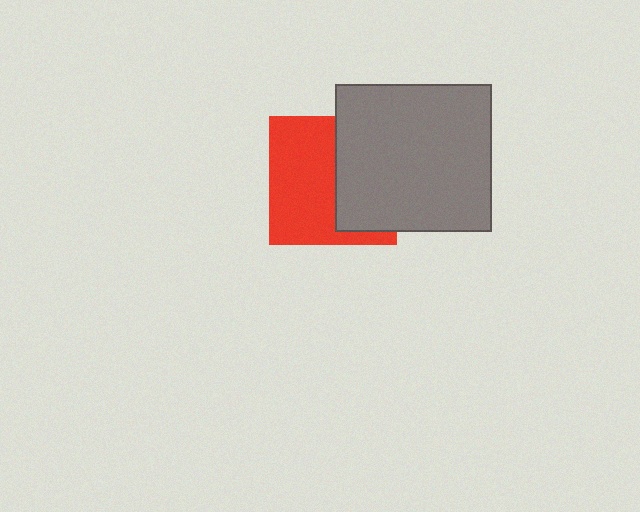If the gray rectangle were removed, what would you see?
You would see the complete red square.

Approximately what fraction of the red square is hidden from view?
Roughly 43% of the red square is hidden behind the gray rectangle.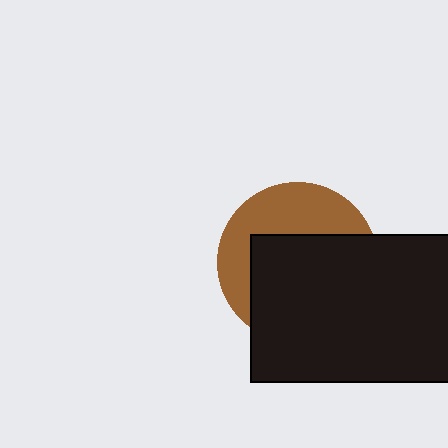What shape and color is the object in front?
The object in front is a black rectangle.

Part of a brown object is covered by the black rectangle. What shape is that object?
It is a circle.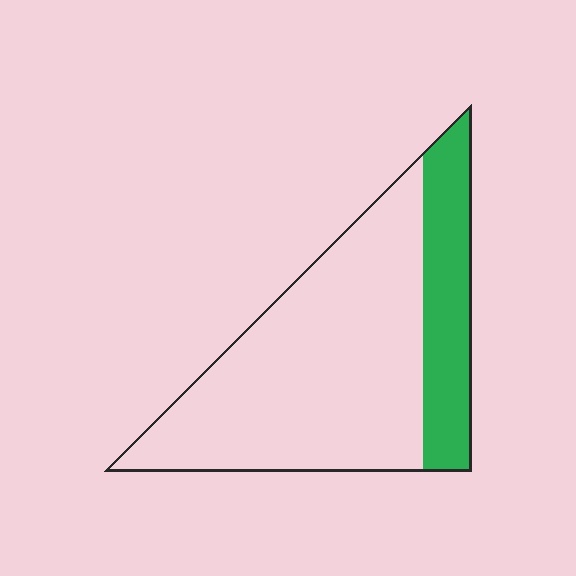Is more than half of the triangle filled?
No.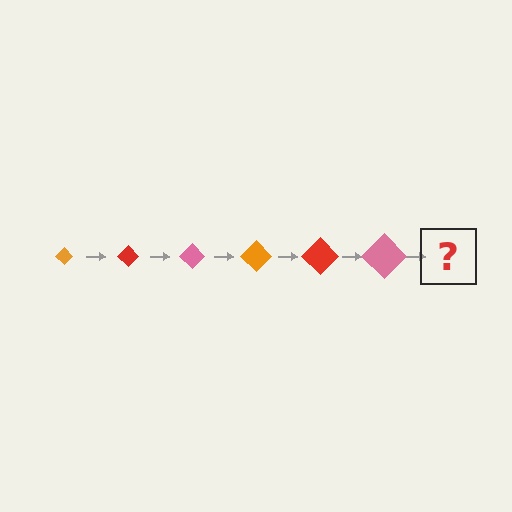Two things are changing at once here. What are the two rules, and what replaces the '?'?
The two rules are that the diamond grows larger each step and the color cycles through orange, red, and pink. The '?' should be an orange diamond, larger than the previous one.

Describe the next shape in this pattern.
It should be an orange diamond, larger than the previous one.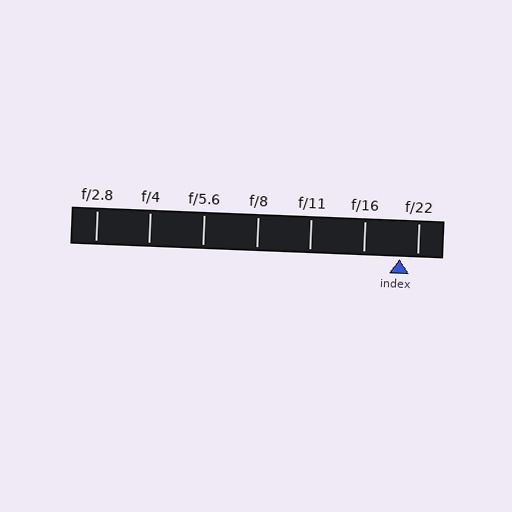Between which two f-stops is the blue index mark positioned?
The index mark is between f/16 and f/22.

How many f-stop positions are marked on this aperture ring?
There are 7 f-stop positions marked.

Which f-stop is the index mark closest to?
The index mark is closest to f/22.